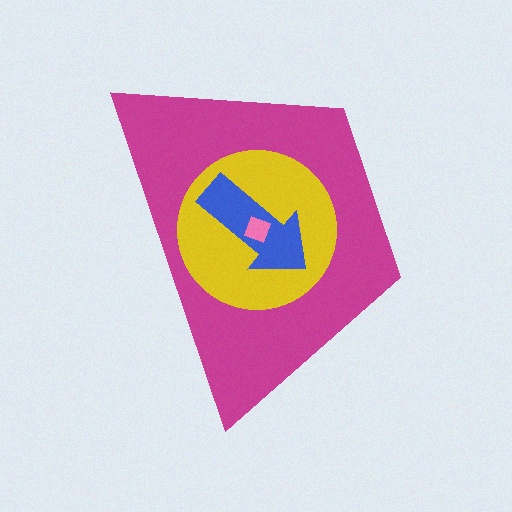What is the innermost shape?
The pink diamond.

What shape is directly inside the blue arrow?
The pink diamond.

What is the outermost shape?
The magenta trapezoid.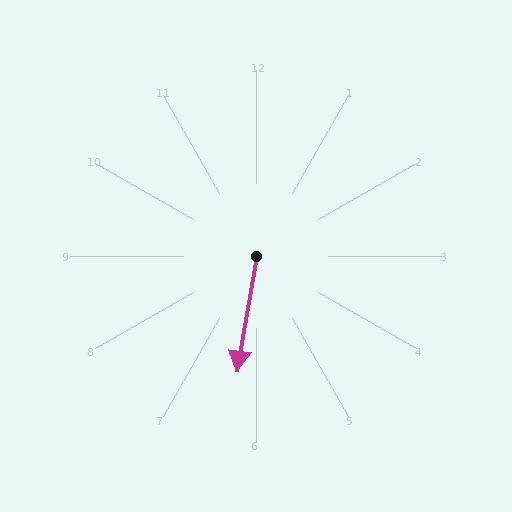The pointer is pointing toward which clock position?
Roughly 6 o'clock.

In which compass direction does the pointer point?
South.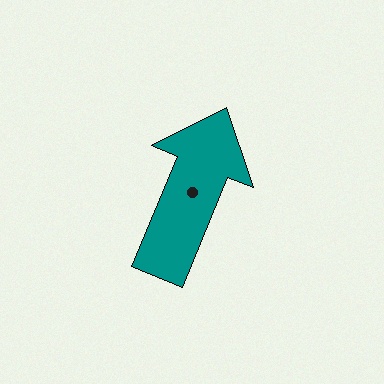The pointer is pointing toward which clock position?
Roughly 1 o'clock.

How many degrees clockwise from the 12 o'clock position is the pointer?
Approximately 22 degrees.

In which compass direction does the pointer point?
North.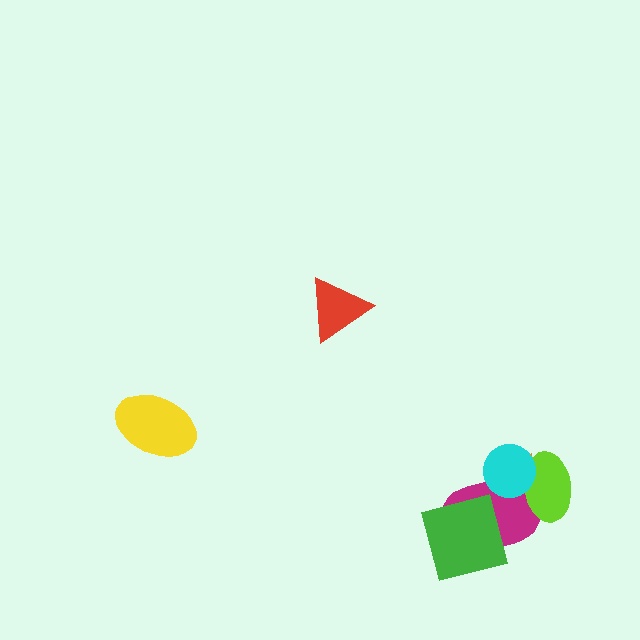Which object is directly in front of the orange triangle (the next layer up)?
The magenta ellipse is directly in front of the orange triangle.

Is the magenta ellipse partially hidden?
Yes, it is partially covered by another shape.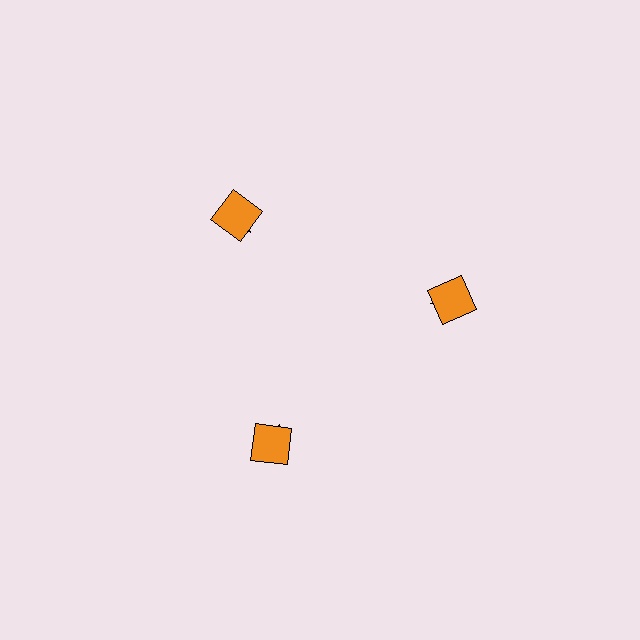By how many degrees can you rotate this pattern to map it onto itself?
The pattern maps onto itself every 120 degrees of rotation.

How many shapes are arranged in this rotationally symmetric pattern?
There are 6 shapes, arranged in 3 groups of 2.